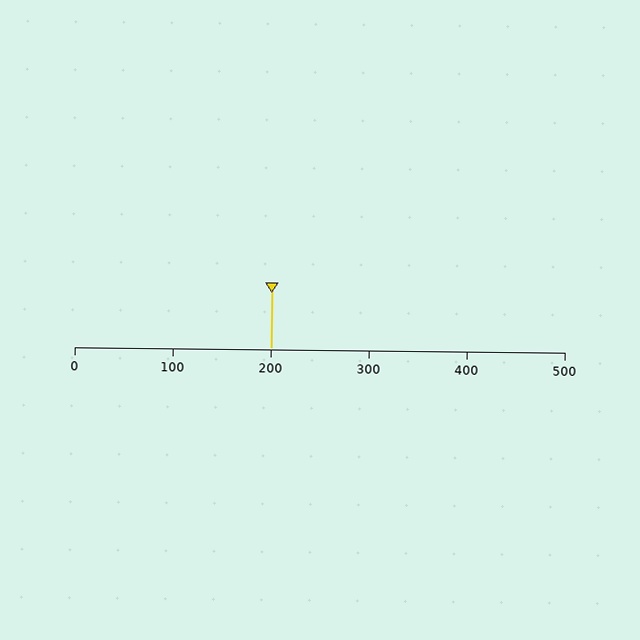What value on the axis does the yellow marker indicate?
The marker indicates approximately 200.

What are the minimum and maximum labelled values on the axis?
The axis runs from 0 to 500.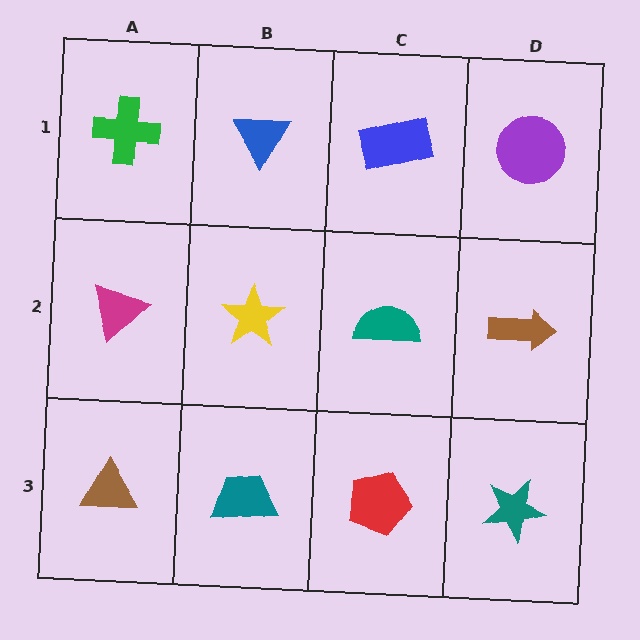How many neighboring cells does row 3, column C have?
3.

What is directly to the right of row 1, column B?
A blue rectangle.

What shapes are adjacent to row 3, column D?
A brown arrow (row 2, column D), a red pentagon (row 3, column C).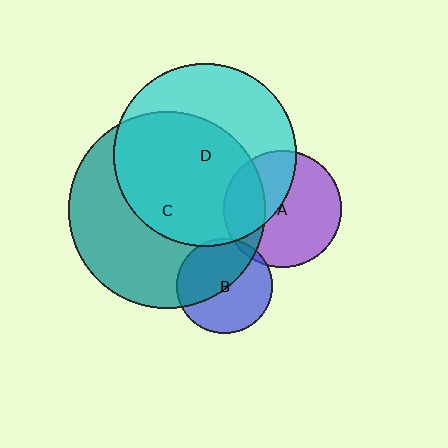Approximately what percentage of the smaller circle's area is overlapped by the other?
Approximately 40%.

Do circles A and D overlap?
Yes.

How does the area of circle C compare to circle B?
Approximately 4.2 times.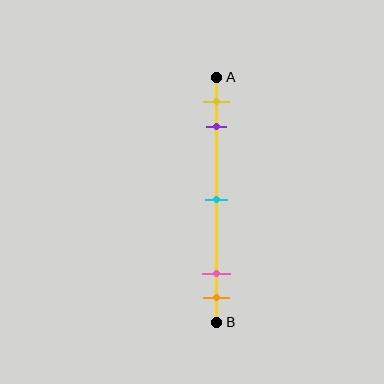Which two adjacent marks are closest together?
The pink and orange marks are the closest adjacent pair.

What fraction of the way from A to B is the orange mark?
The orange mark is approximately 90% (0.9) of the way from A to B.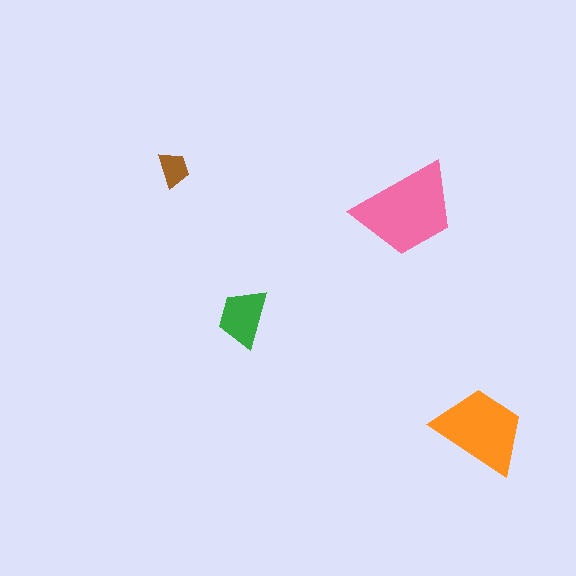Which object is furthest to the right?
The orange trapezoid is rightmost.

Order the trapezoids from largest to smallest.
the pink one, the orange one, the green one, the brown one.